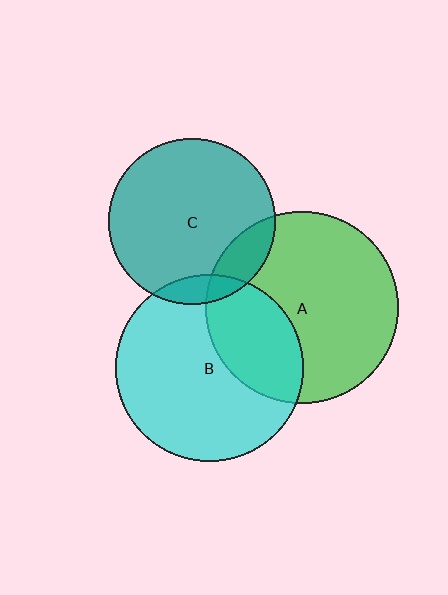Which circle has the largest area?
Circle A (green).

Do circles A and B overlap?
Yes.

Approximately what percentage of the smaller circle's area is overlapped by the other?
Approximately 30%.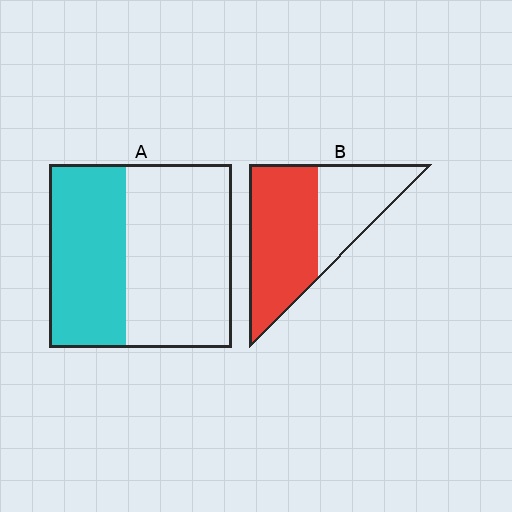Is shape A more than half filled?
No.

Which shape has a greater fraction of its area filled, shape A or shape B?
Shape B.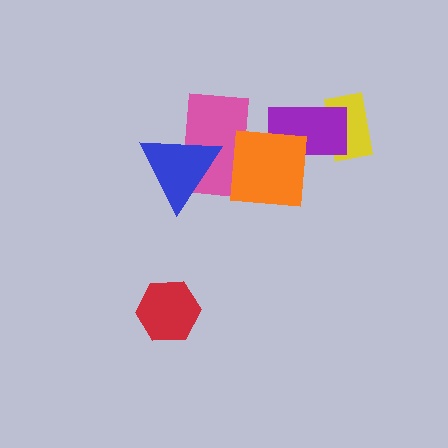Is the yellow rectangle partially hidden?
Yes, it is partially covered by another shape.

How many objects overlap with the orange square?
2 objects overlap with the orange square.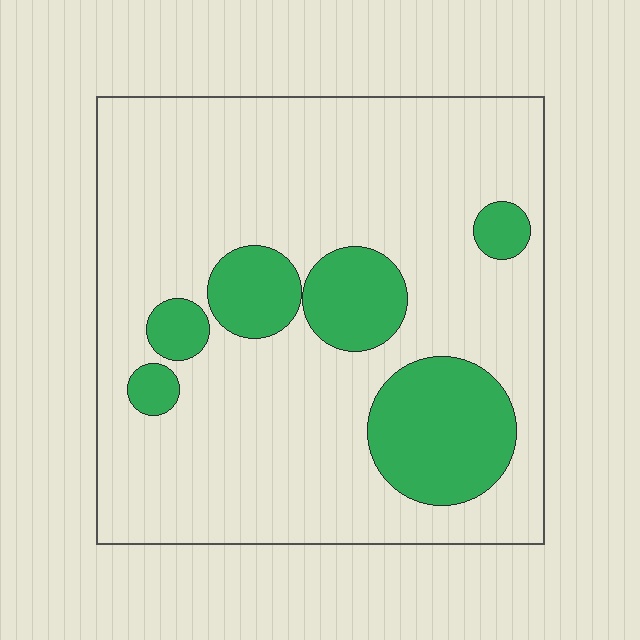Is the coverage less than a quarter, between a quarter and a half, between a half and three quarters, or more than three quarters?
Less than a quarter.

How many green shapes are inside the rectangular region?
6.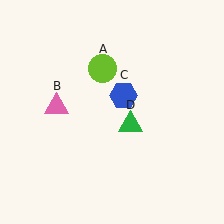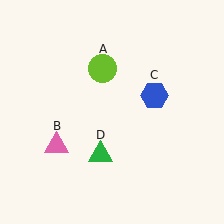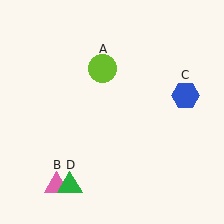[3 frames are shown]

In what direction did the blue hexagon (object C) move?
The blue hexagon (object C) moved right.